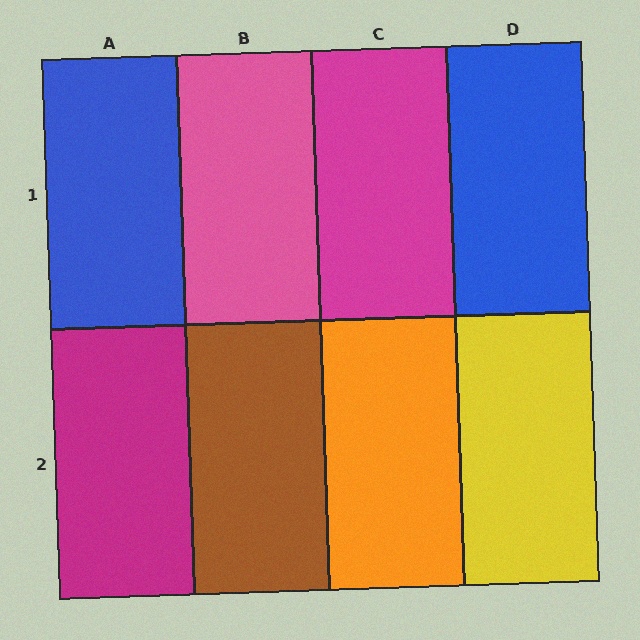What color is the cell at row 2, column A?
Magenta.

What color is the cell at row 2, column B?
Brown.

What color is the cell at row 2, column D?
Yellow.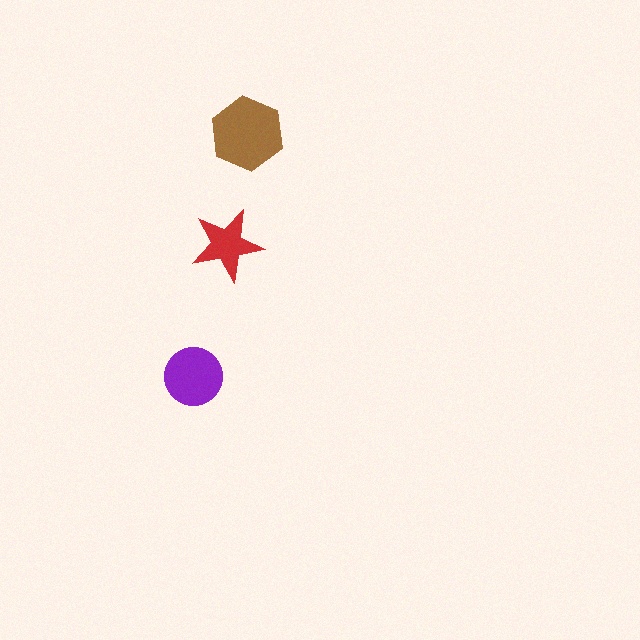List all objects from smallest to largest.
The red star, the purple circle, the brown hexagon.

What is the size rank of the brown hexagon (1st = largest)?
1st.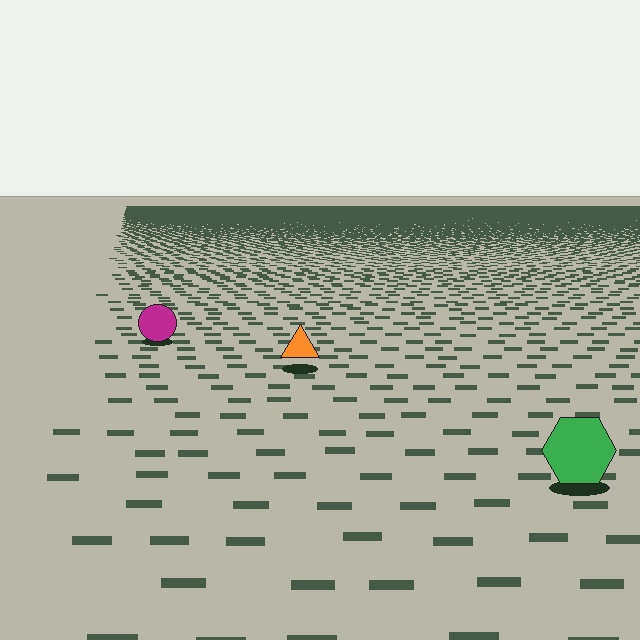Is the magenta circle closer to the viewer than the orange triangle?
No. The orange triangle is closer — you can tell from the texture gradient: the ground texture is coarser near it.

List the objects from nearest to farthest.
From nearest to farthest: the green hexagon, the orange triangle, the magenta circle.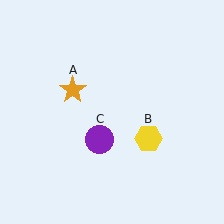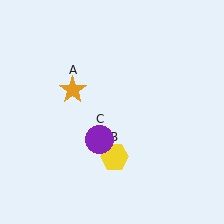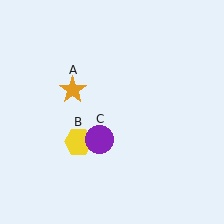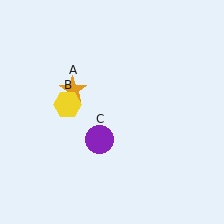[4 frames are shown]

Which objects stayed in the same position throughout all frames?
Orange star (object A) and purple circle (object C) remained stationary.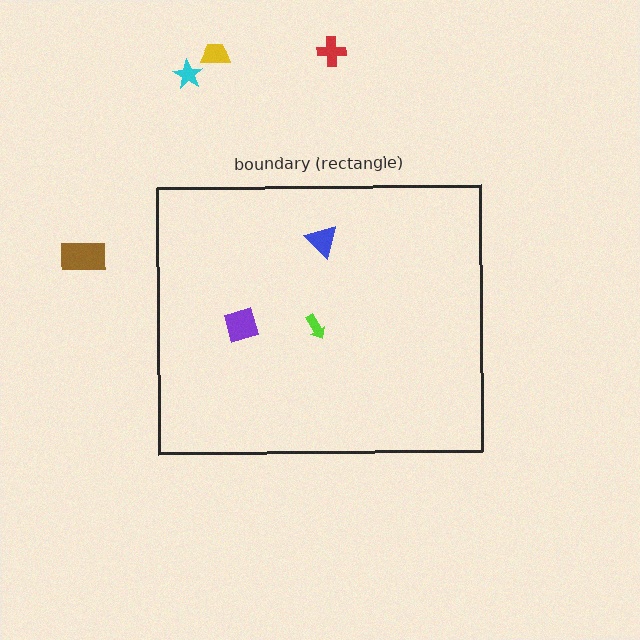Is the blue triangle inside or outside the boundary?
Inside.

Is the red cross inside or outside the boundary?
Outside.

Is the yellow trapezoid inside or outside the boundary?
Outside.